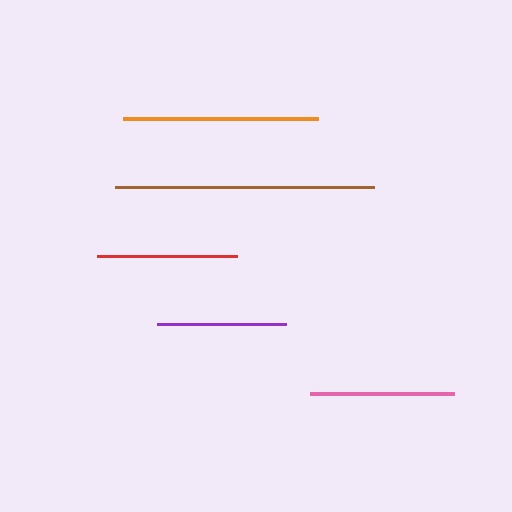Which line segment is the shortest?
The purple line is the shortest at approximately 128 pixels.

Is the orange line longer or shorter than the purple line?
The orange line is longer than the purple line.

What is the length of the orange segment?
The orange segment is approximately 195 pixels long.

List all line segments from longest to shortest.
From longest to shortest: brown, orange, pink, red, purple.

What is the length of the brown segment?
The brown segment is approximately 259 pixels long.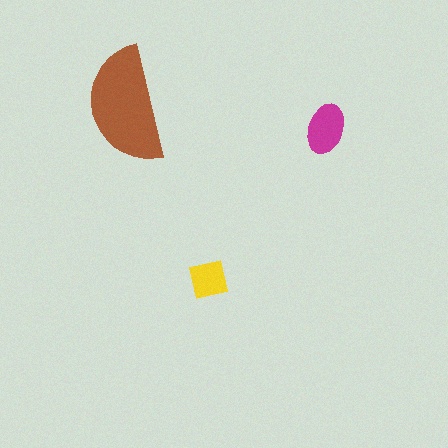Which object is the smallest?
The yellow square.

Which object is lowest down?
The yellow square is bottommost.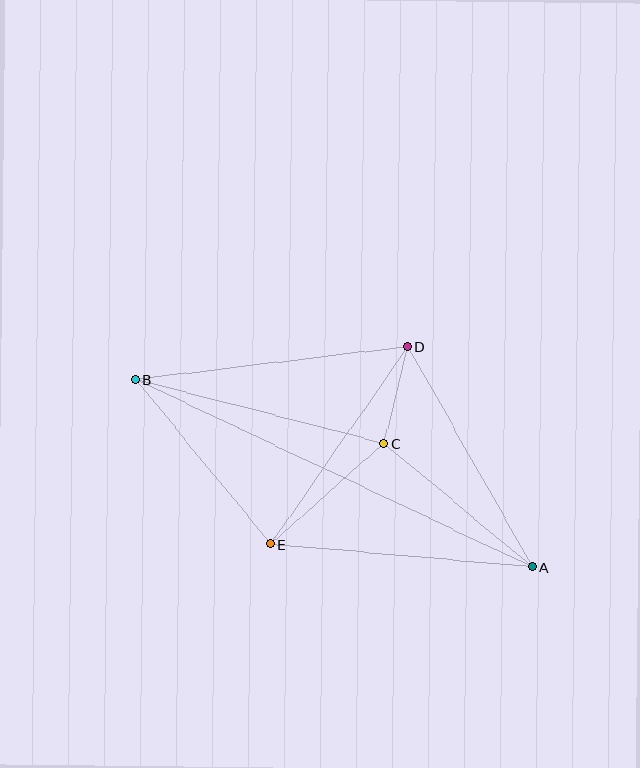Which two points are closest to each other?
Points C and D are closest to each other.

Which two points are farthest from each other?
Points A and B are farthest from each other.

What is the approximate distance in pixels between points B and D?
The distance between B and D is approximately 274 pixels.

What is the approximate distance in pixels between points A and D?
The distance between A and D is approximately 253 pixels.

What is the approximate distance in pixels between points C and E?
The distance between C and E is approximately 152 pixels.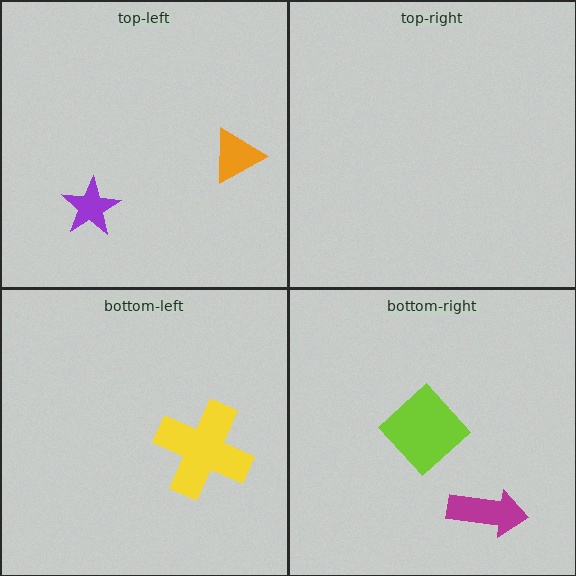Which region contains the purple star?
The top-left region.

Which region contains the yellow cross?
The bottom-left region.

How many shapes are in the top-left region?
2.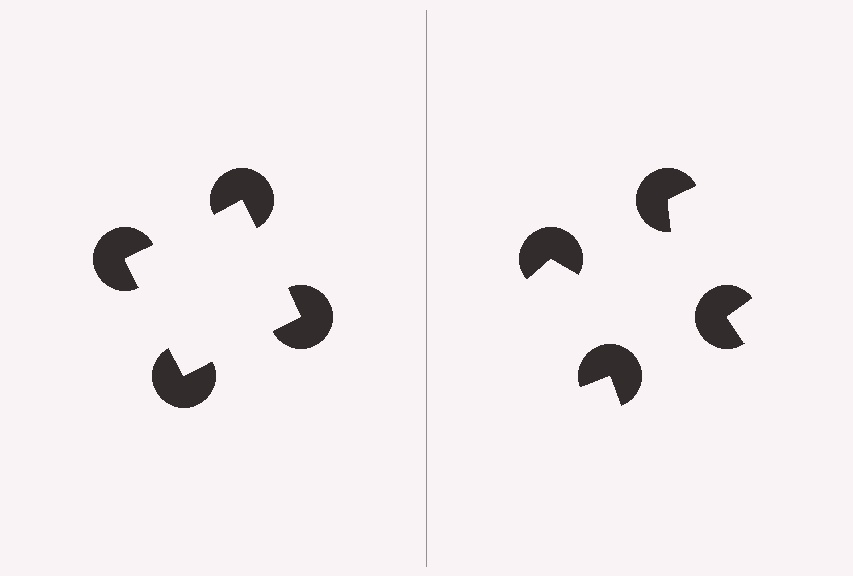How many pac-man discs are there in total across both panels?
8 — 4 on each side.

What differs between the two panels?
The pac-man discs are positioned identically on both sides; only the wedge orientations differ. On the left they align to a square; on the right they are misaligned.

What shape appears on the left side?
An illusory square.